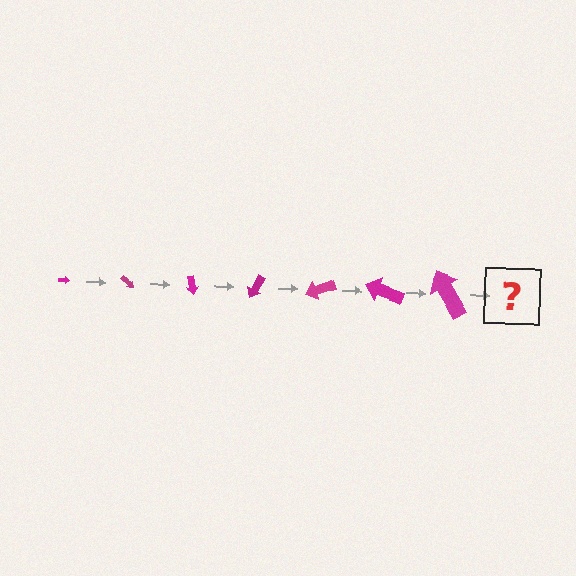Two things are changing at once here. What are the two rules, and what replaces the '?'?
The two rules are that the arrow grows larger each step and it rotates 40 degrees each step. The '?' should be an arrow, larger than the previous one and rotated 280 degrees from the start.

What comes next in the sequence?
The next element should be an arrow, larger than the previous one and rotated 280 degrees from the start.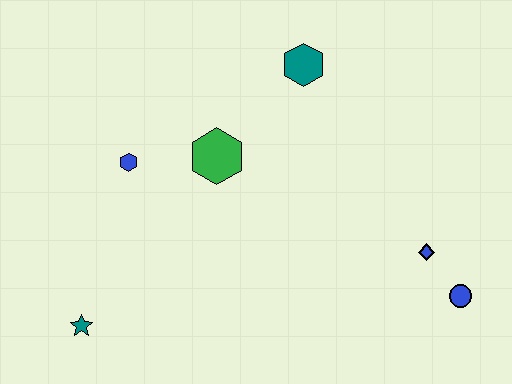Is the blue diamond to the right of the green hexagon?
Yes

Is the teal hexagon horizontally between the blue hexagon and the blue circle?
Yes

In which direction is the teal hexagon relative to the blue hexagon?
The teal hexagon is to the right of the blue hexagon.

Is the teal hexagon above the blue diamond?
Yes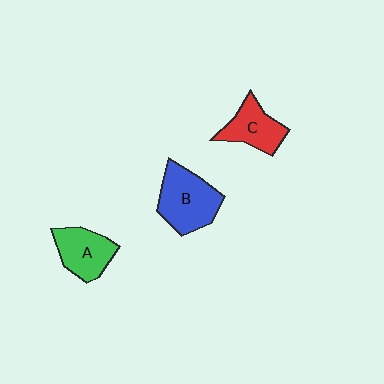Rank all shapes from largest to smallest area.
From largest to smallest: B (blue), A (green), C (red).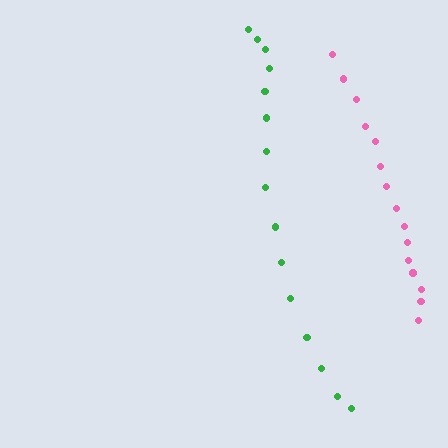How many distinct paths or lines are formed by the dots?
There are 2 distinct paths.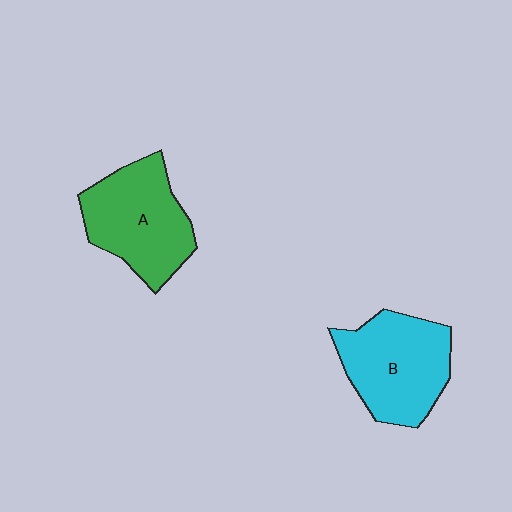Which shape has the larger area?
Shape B (cyan).